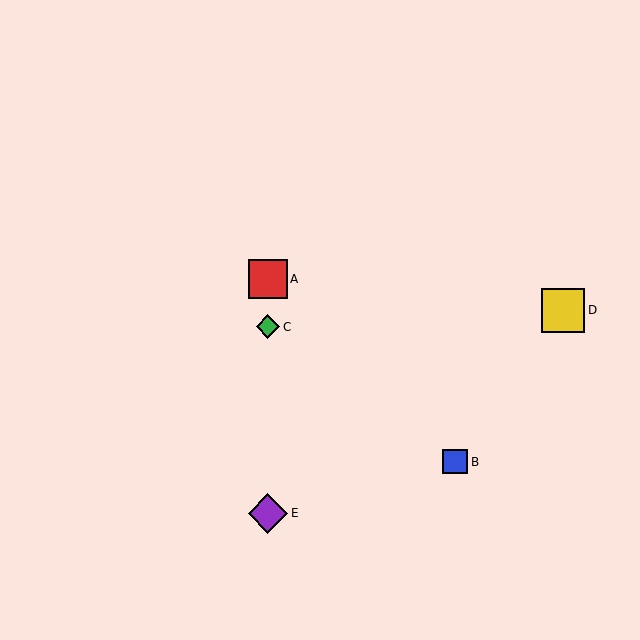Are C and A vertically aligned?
Yes, both are at x≈268.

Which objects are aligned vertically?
Objects A, C, E are aligned vertically.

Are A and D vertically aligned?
No, A is at x≈268 and D is at x≈563.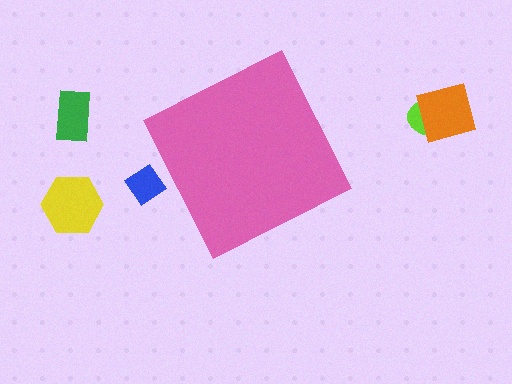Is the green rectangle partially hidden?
No, the green rectangle is fully visible.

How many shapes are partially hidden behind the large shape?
1 shape is partially hidden.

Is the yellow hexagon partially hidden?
No, the yellow hexagon is fully visible.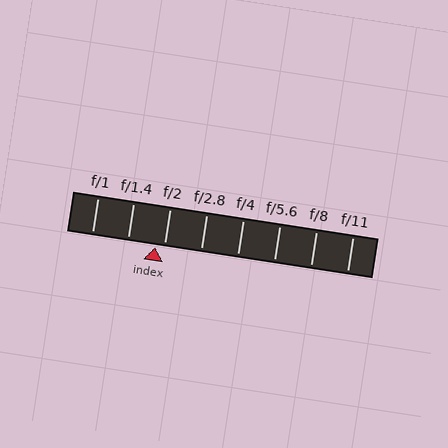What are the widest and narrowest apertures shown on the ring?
The widest aperture shown is f/1 and the narrowest is f/11.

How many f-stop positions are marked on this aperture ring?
There are 8 f-stop positions marked.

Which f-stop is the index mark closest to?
The index mark is closest to f/2.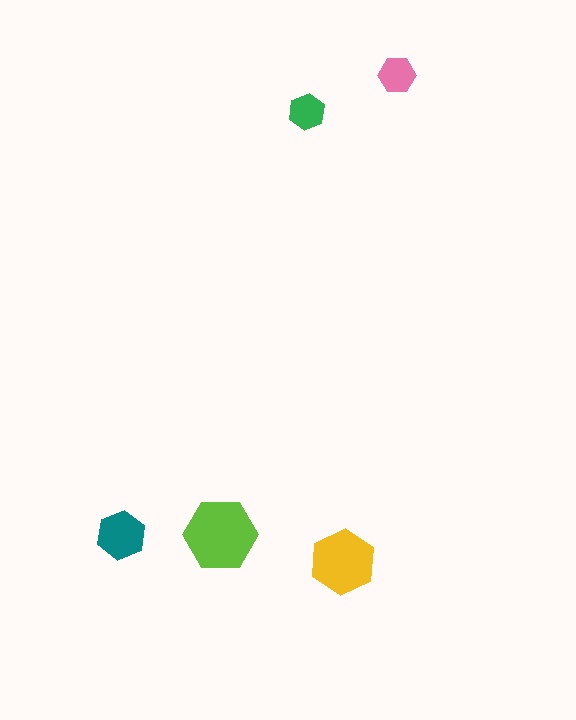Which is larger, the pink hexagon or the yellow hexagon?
The yellow one.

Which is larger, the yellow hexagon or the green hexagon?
The yellow one.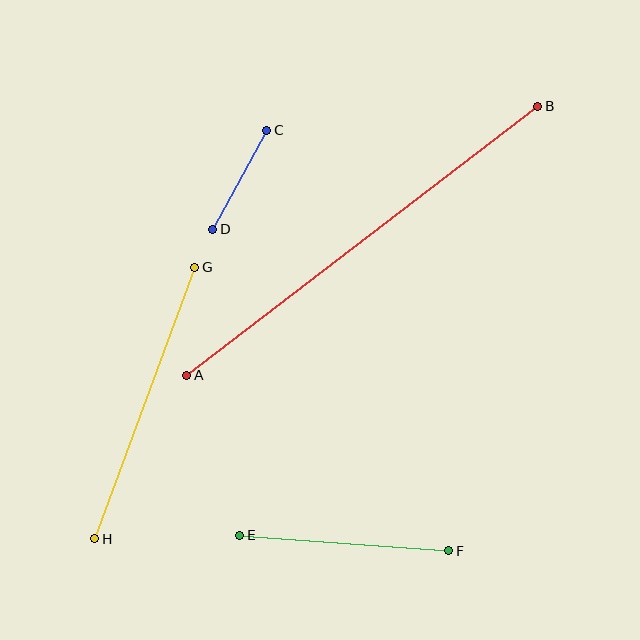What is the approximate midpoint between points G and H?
The midpoint is at approximately (145, 403) pixels.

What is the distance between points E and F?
The distance is approximately 209 pixels.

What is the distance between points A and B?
The distance is approximately 442 pixels.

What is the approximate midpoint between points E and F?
The midpoint is at approximately (344, 543) pixels.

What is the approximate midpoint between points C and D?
The midpoint is at approximately (240, 180) pixels.